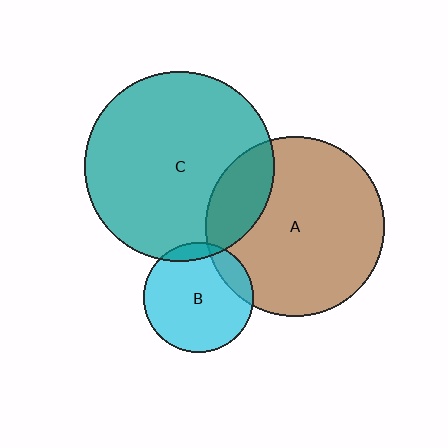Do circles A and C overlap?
Yes.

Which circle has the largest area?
Circle C (teal).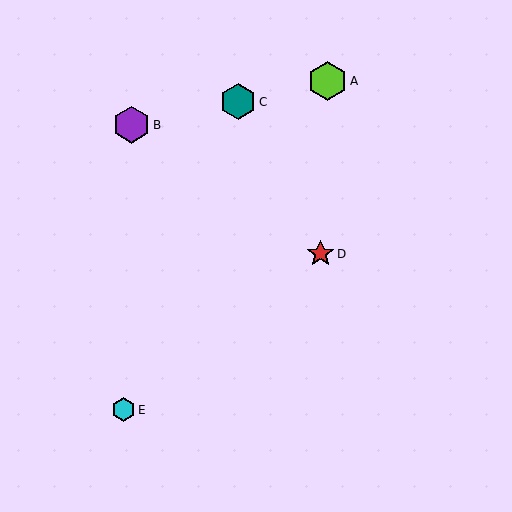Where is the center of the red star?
The center of the red star is at (320, 254).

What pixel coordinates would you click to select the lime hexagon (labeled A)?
Click at (327, 81) to select the lime hexagon A.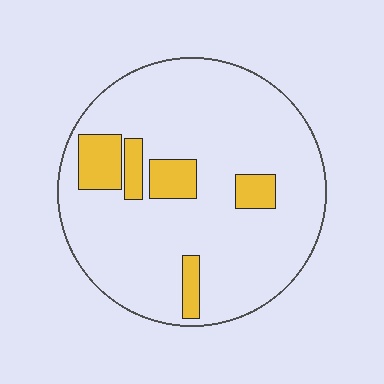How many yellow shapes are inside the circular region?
5.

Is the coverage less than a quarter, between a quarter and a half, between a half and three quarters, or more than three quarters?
Less than a quarter.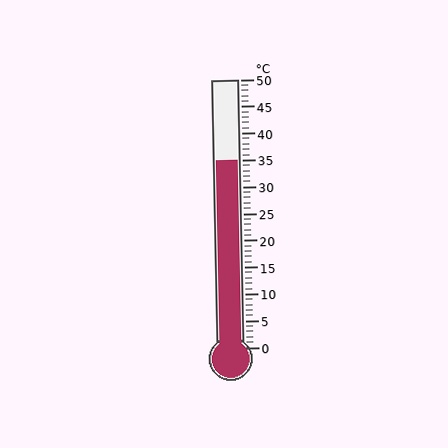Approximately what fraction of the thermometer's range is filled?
The thermometer is filled to approximately 70% of its range.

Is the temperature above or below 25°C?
The temperature is above 25°C.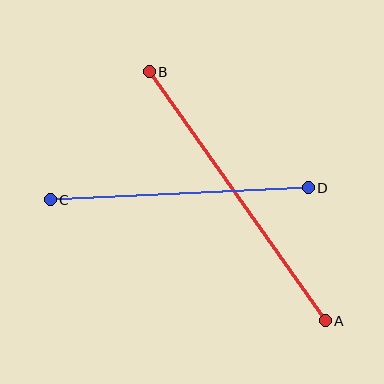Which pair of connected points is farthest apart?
Points A and B are farthest apart.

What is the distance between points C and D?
The distance is approximately 258 pixels.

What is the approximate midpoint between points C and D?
The midpoint is at approximately (179, 194) pixels.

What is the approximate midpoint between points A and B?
The midpoint is at approximately (237, 196) pixels.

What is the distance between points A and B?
The distance is approximately 305 pixels.